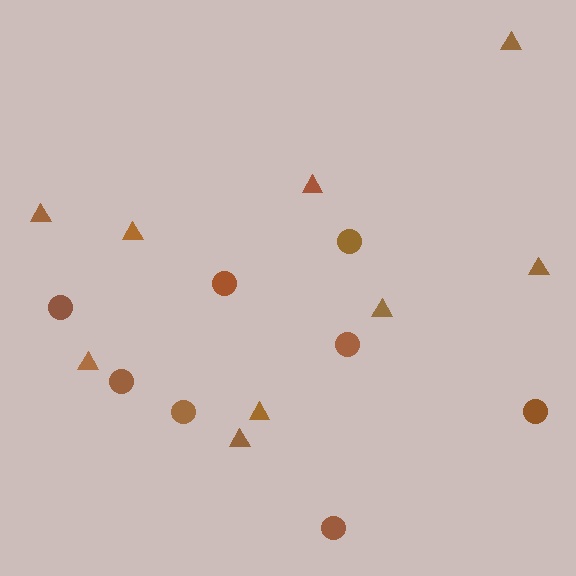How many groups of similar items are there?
There are 2 groups: one group of triangles (9) and one group of circles (8).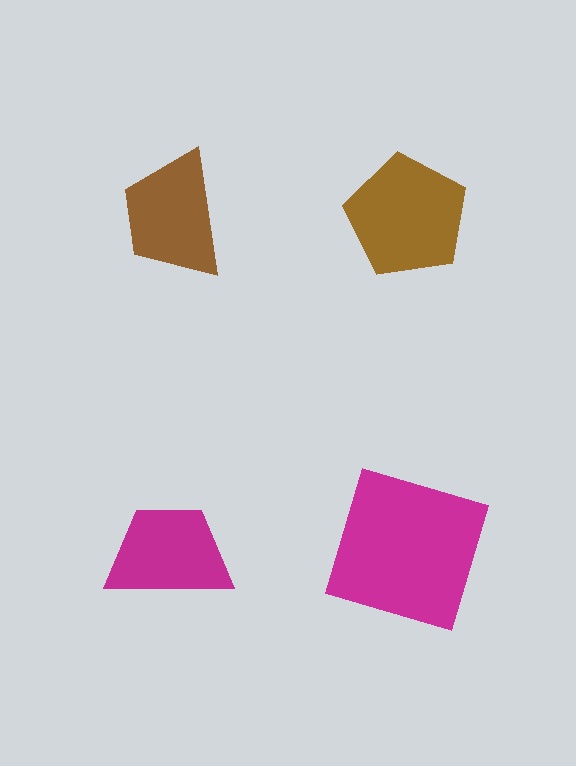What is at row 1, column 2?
A brown pentagon.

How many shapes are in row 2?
2 shapes.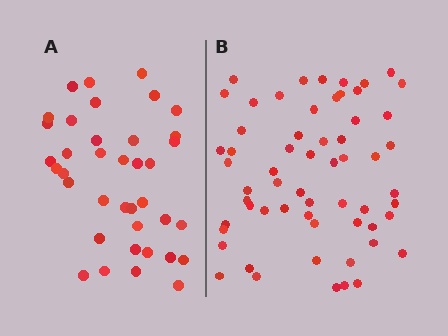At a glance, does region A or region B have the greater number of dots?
Region B (the right region) has more dots.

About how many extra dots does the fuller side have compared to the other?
Region B has approximately 20 more dots than region A.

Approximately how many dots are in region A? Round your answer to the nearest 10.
About 40 dots. (The exact count is 38, which rounds to 40.)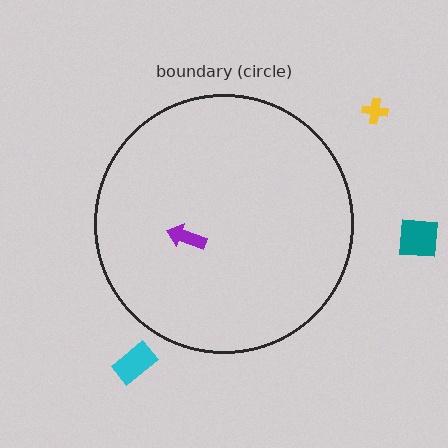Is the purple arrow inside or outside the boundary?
Inside.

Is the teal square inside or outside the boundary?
Outside.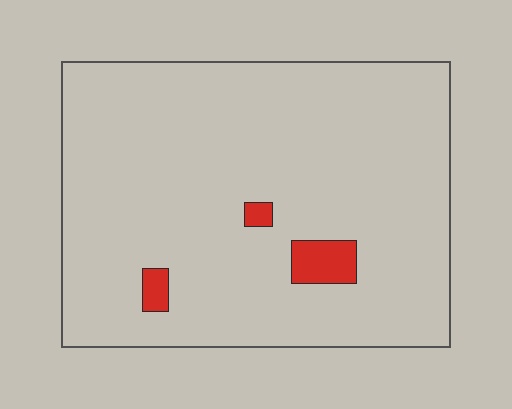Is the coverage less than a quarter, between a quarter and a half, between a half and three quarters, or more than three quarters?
Less than a quarter.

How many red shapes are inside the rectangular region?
3.